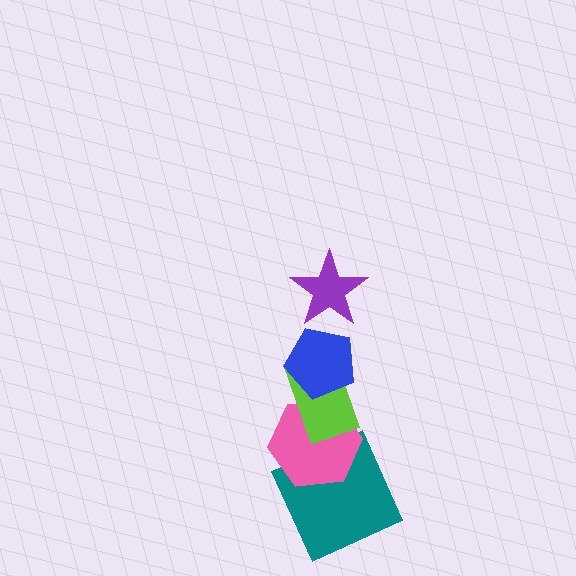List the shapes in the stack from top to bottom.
From top to bottom: the purple star, the blue pentagon, the lime rectangle, the pink hexagon, the teal square.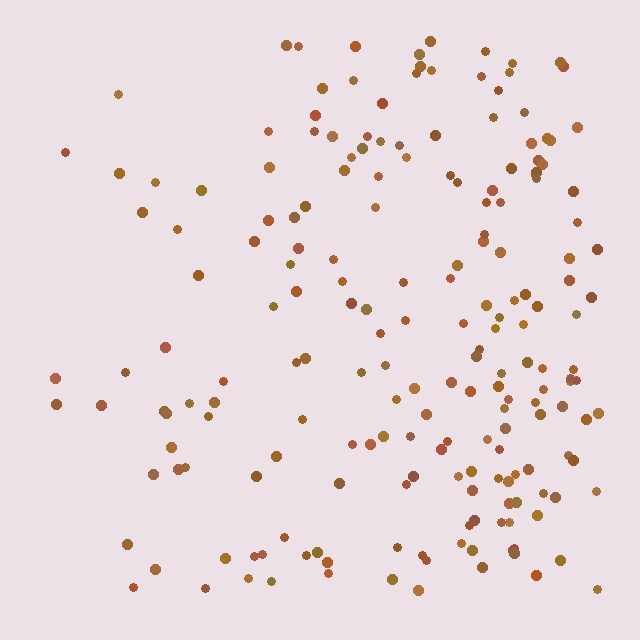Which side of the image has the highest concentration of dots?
The right.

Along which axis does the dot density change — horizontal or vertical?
Horizontal.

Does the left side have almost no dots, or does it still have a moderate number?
Still a moderate number, just noticeably fewer than the right.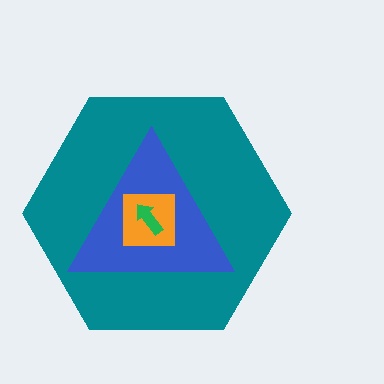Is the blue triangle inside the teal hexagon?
Yes.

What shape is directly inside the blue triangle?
The orange square.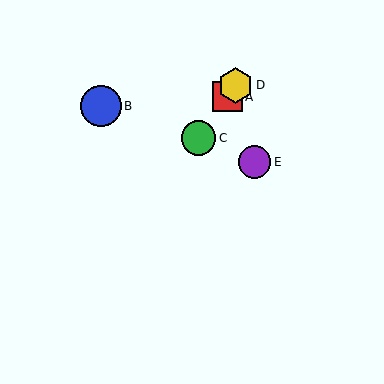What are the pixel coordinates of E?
Object E is at (254, 162).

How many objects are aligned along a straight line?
3 objects (A, C, D) are aligned along a straight line.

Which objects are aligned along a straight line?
Objects A, C, D are aligned along a straight line.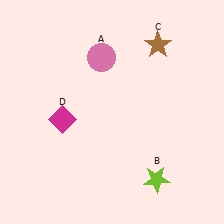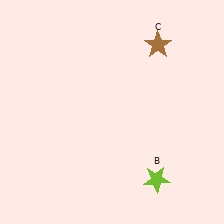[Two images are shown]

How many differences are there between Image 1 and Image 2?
There are 2 differences between the two images.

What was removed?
The magenta diamond (D), the pink circle (A) were removed in Image 2.